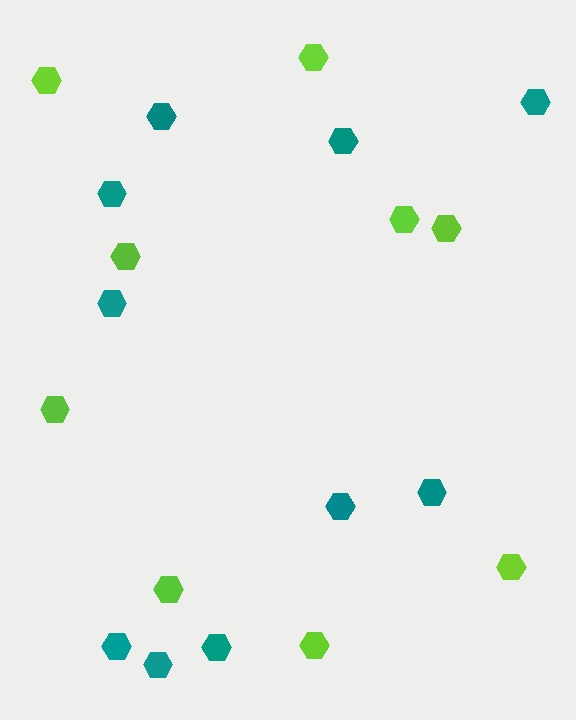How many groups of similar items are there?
There are 2 groups: one group of lime hexagons (9) and one group of teal hexagons (10).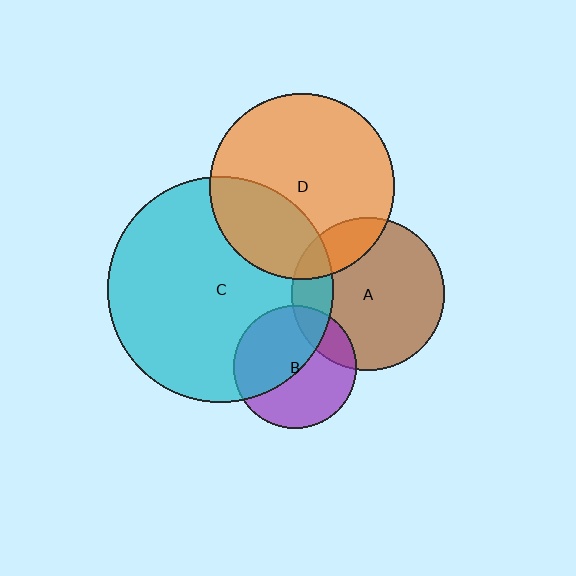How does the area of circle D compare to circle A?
Approximately 1.5 times.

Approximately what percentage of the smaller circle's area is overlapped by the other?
Approximately 20%.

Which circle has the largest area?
Circle C (cyan).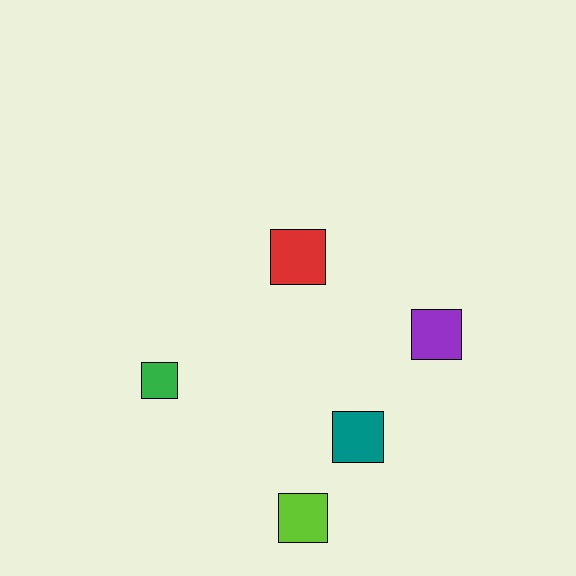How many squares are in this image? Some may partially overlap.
There are 5 squares.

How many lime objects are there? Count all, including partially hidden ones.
There is 1 lime object.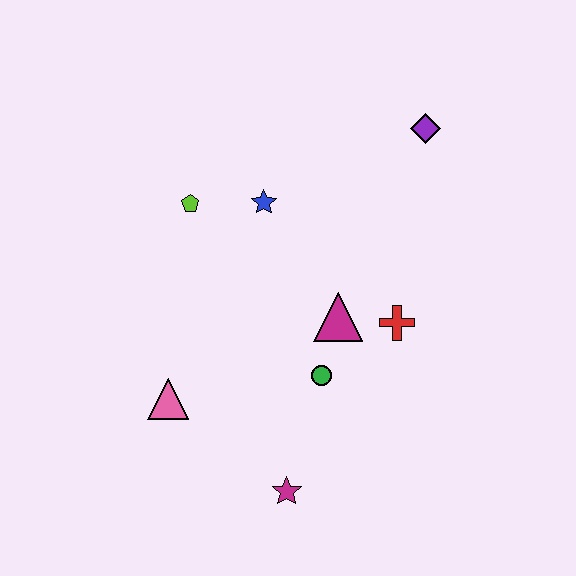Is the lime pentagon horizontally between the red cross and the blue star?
No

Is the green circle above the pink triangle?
Yes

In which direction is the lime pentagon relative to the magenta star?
The lime pentagon is above the magenta star.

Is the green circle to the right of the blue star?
Yes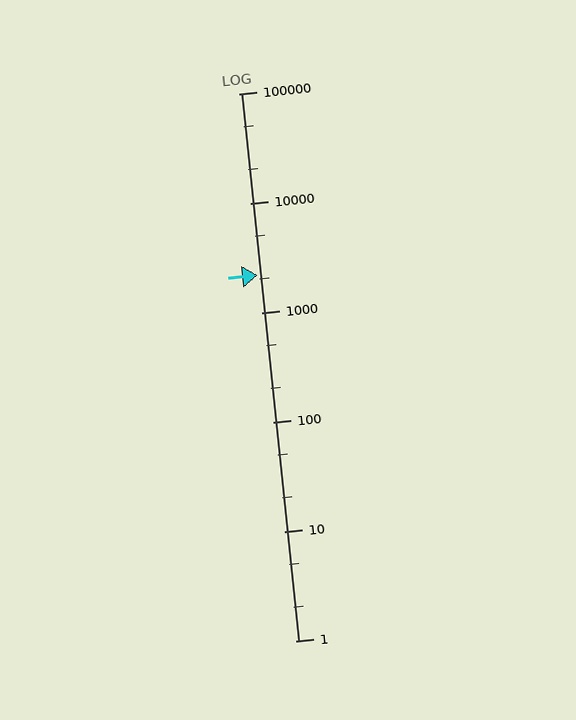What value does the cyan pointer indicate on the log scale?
The pointer indicates approximately 2200.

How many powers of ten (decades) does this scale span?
The scale spans 5 decades, from 1 to 100000.